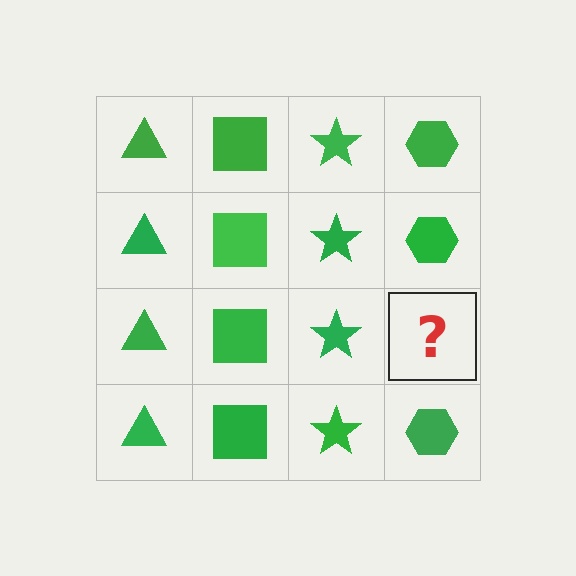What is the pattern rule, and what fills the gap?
The rule is that each column has a consistent shape. The gap should be filled with a green hexagon.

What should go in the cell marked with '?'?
The missing cell should contain a green hexagon.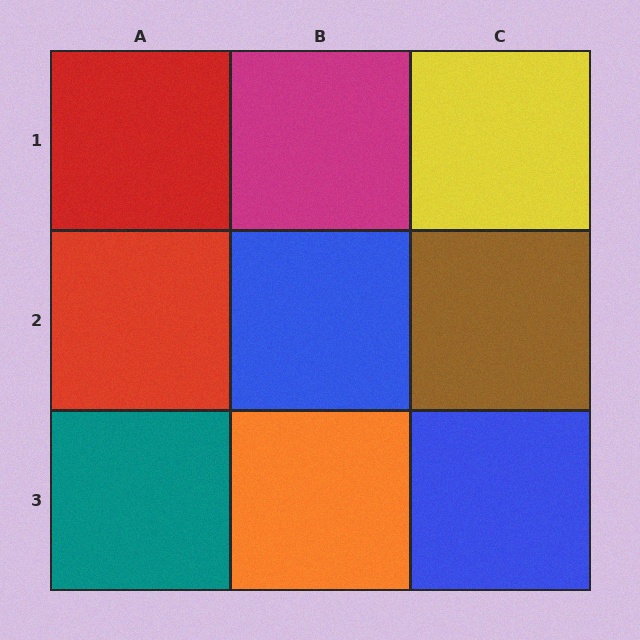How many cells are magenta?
1 cell is magenta.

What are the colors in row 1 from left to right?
Red, magenta, yellow.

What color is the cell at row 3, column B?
Orange.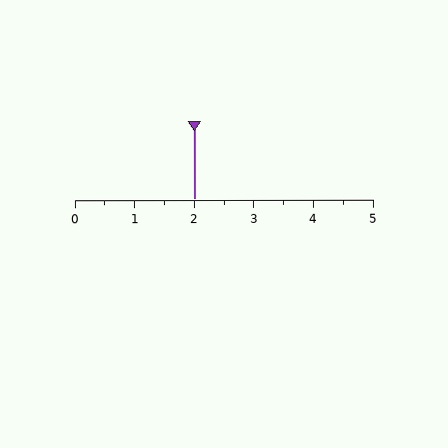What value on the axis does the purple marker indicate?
The marker indicates approximately 2.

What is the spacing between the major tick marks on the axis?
The major ticks are spaced 1 apart.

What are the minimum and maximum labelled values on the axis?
The axis runs from 0 to 5.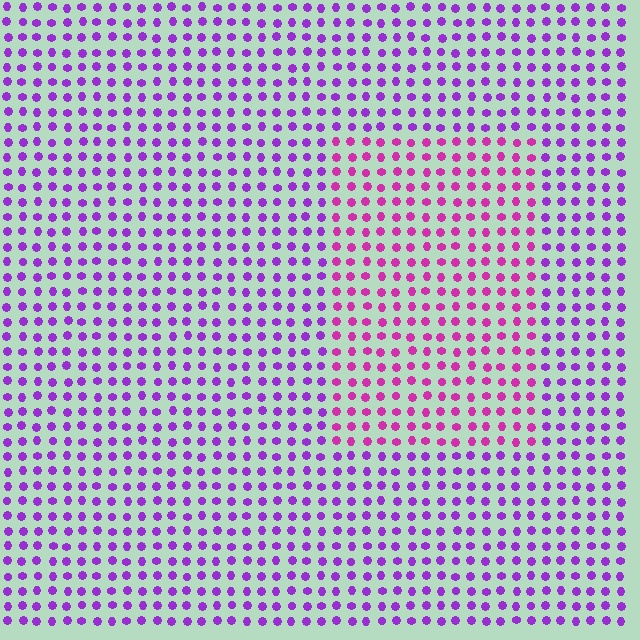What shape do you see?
I see a rectangle.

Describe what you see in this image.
The image is filled with small purple elements in a uniform arrangement. A rectangle-shaped region is visible where the elements are tinted to a slightly different hue, forming a subtle color boundary.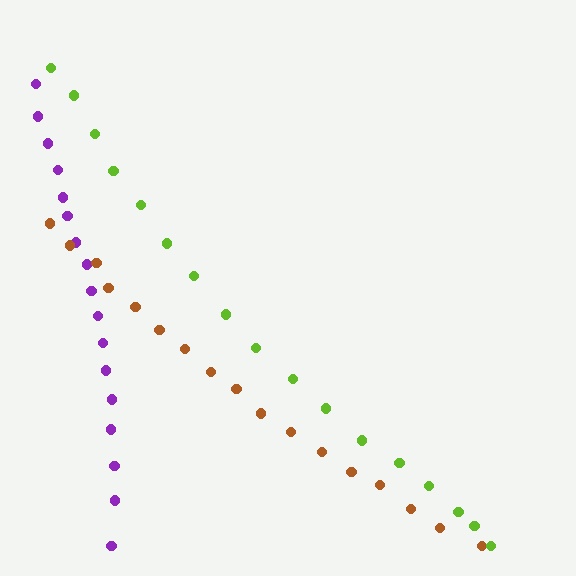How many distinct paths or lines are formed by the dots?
There are 3 distinct paths.